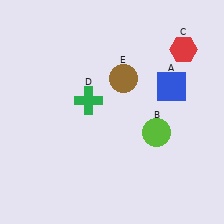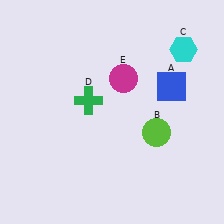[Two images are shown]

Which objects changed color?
C changed from red to cyan. E changed from brown to magenta.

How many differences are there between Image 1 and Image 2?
There are 2 differences between the two images.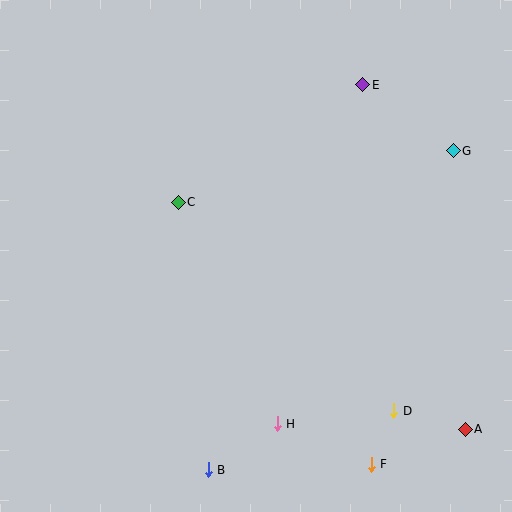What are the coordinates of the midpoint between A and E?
The midpoint between A and E is at (414, 257).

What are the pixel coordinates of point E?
Point E is at (363, 85).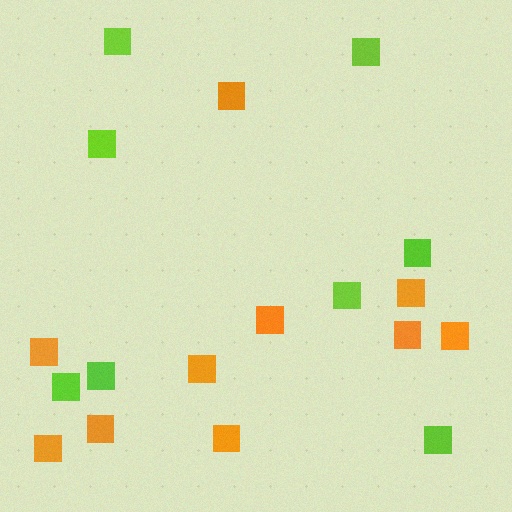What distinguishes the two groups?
There are 2 groups: one group of orange squares (10) and one group of lime squares (8).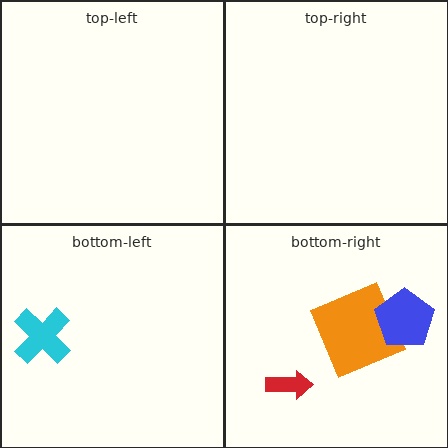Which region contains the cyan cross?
The bottom-left region.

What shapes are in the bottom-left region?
The cyan cross.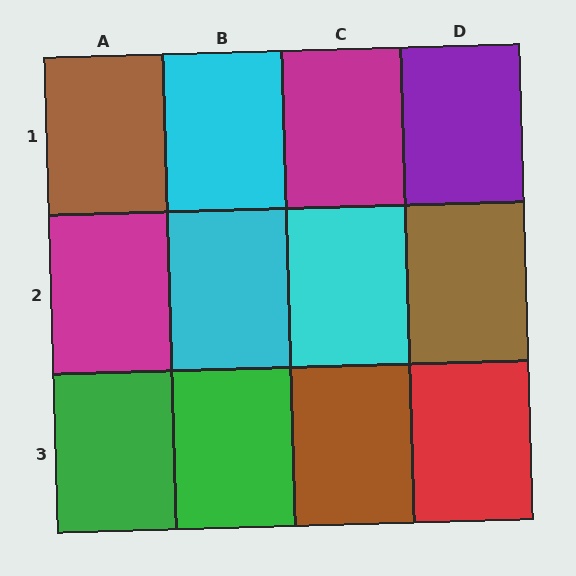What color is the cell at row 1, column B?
Cyan.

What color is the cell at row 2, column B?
Cyan.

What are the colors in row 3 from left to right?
Green, green, brown, red.